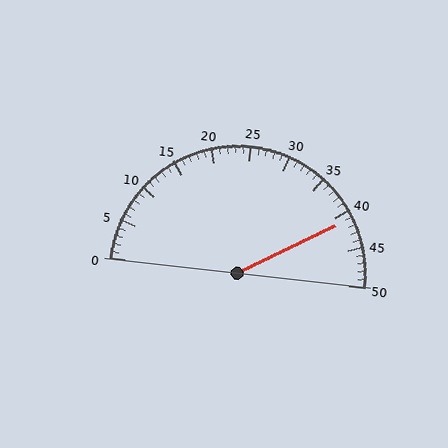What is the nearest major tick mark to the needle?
The nearest major tick mark is 40.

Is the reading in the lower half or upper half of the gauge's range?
The reading is in the upper half of the range (0 to 50).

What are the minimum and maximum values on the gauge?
The gauge ranges from 0 to 50.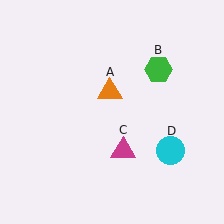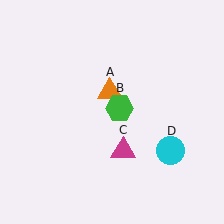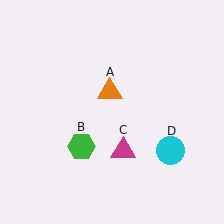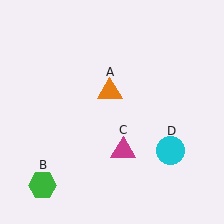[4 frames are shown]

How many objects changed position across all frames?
1 object changed position: green hexagon (object B).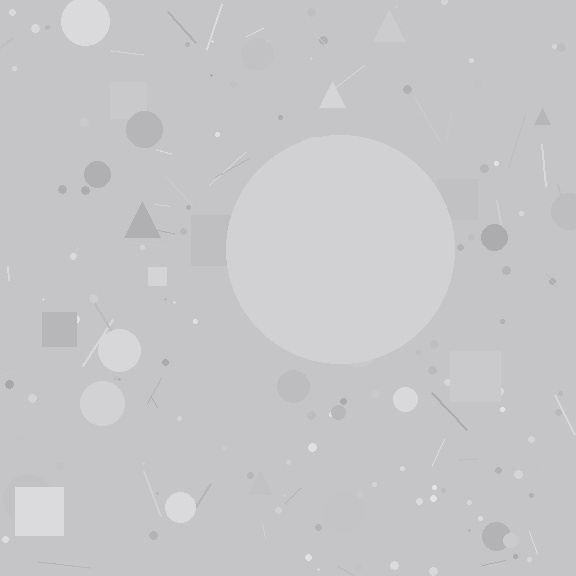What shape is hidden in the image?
A circle is hidden in the image.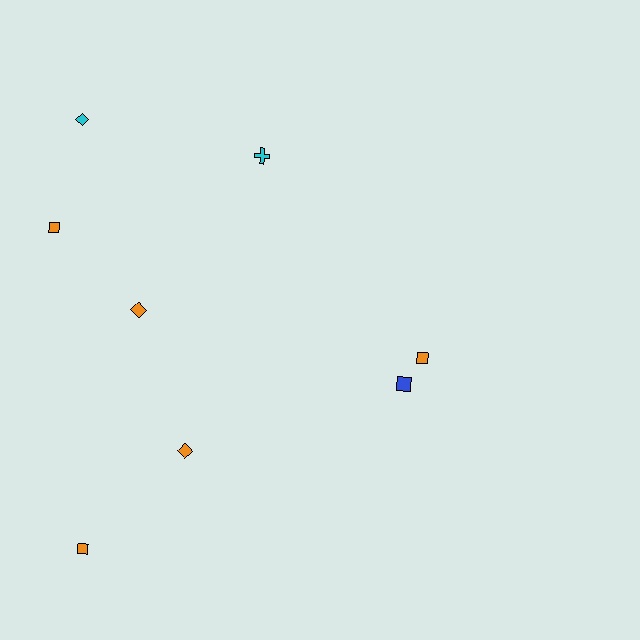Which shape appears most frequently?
Square, with 4 objects.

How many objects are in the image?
There are 8 objects.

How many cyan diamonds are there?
There is 1 cyan diamond.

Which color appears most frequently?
Orange, with 5 objects.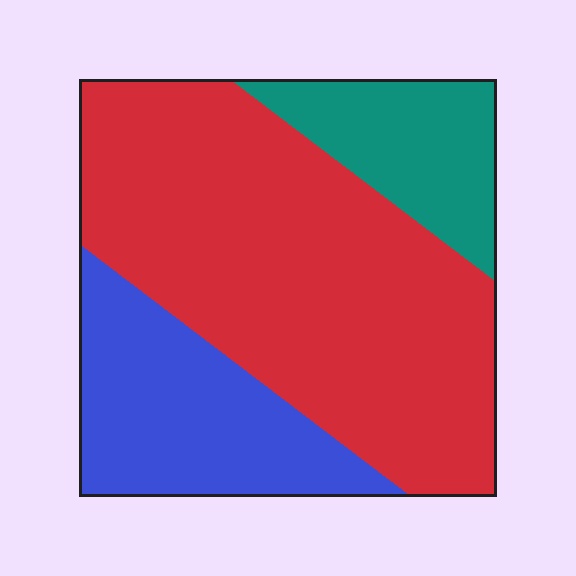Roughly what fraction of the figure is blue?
Blue takes up less than a quarter of the figure.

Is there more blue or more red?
Red.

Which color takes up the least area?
Teal, at roughly 15%.